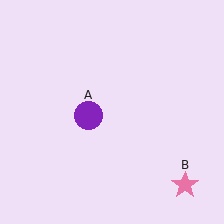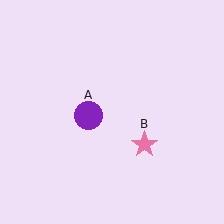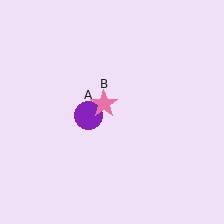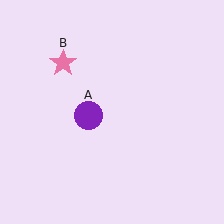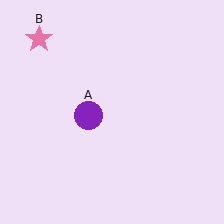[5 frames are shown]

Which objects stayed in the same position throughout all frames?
Purple circle (object A) remained stationary.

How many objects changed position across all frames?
1 object changed position: pink star (object B).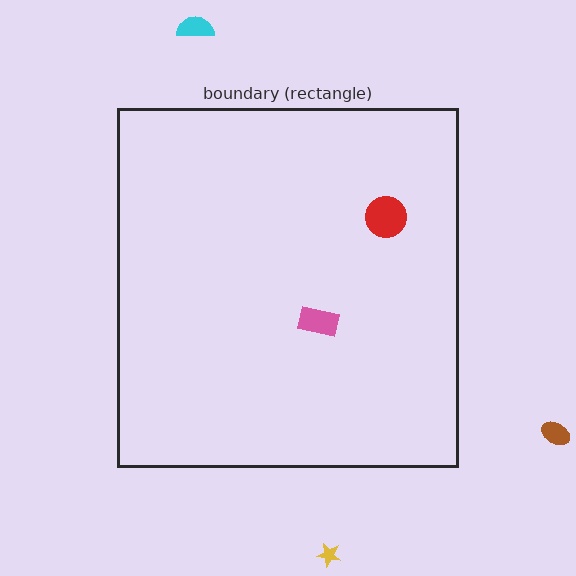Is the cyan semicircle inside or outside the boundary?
Outside.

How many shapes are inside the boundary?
2 inside, 3 outside.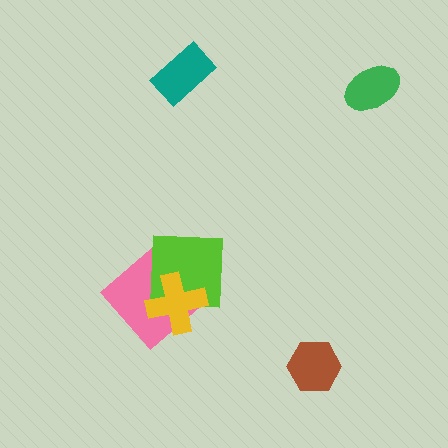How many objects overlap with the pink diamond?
2 objects overlap with the pink diamond.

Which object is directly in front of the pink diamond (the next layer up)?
The lime square is directly in front of the pink diamond.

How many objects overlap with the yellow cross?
2 objects overlap with the yellow cross.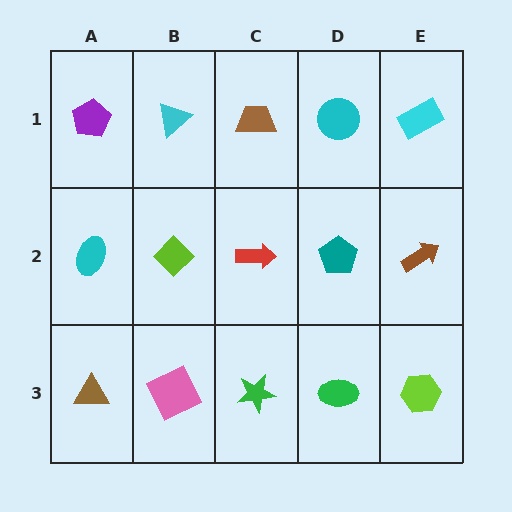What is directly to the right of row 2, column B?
A red arrow.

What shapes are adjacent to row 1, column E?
A brown arrow (row 2, column E), a cyan circle (row 1, column D).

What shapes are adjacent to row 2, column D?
A cyan circle (row 1, column D), a green ellipse (row 3, column D), a red arrow (row 2, column C), a brown arrow (row 2, column E).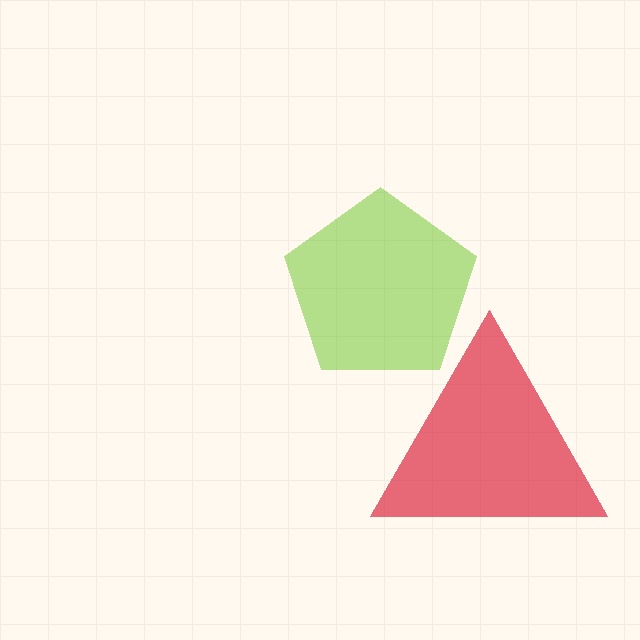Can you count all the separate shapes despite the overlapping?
Yes, there are 2 separate shapes.